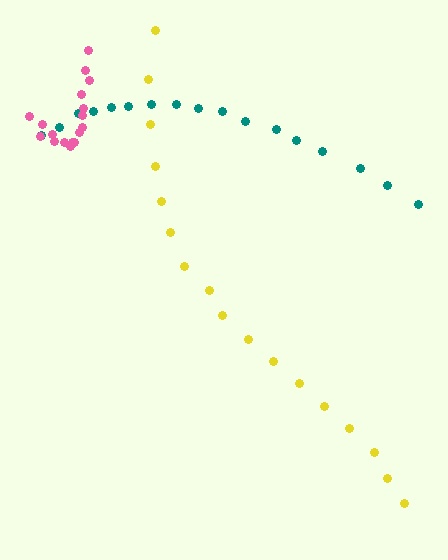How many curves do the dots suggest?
There are 3 distinct paths.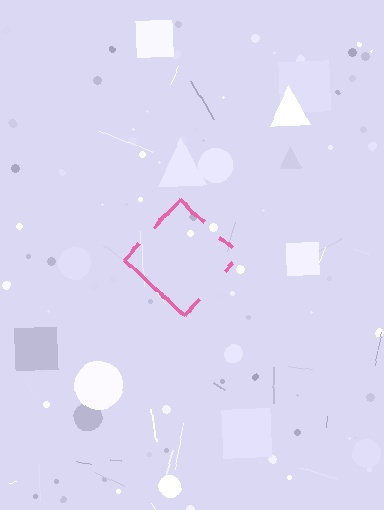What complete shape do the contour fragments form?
The contour fragments form a diamond.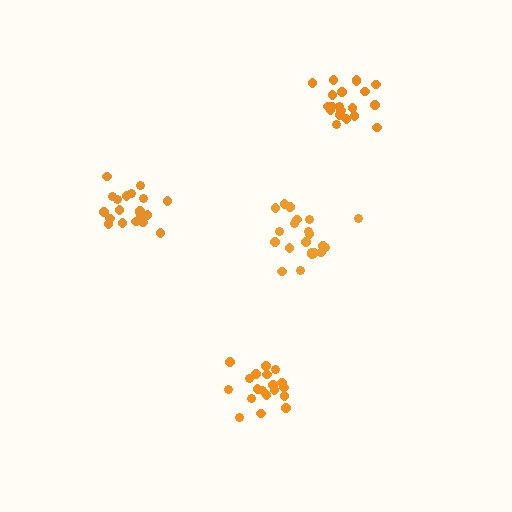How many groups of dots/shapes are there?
There are 4 groups.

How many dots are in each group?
Group 1: 20 dots, Group 2: 21 dots, Group 3: 20 dots, Group 4: 20 dots (81 total).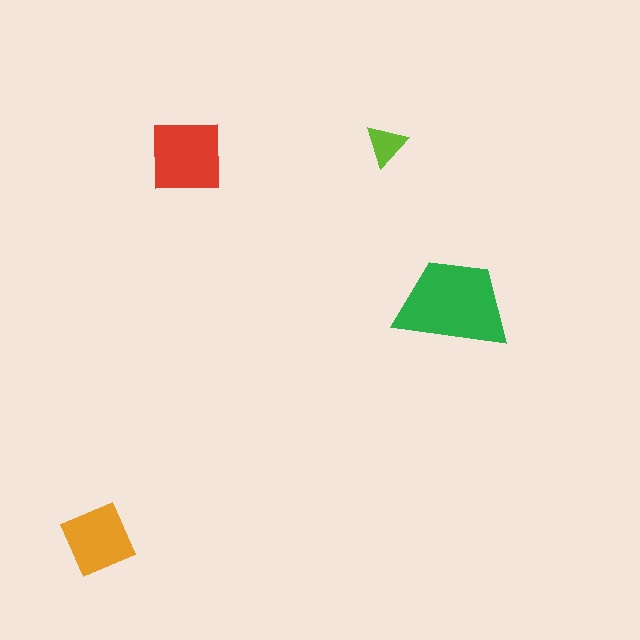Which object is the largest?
The green trapezoid.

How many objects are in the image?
There are 4 objects in the image.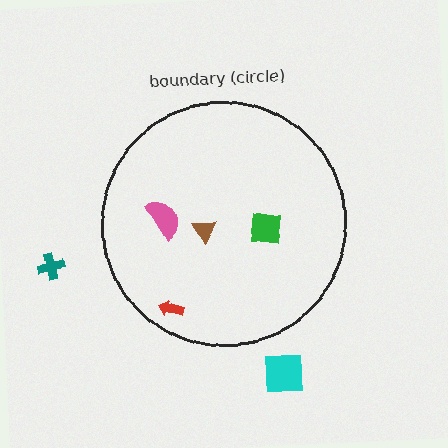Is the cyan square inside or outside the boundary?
Outside.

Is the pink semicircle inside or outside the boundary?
Inside.